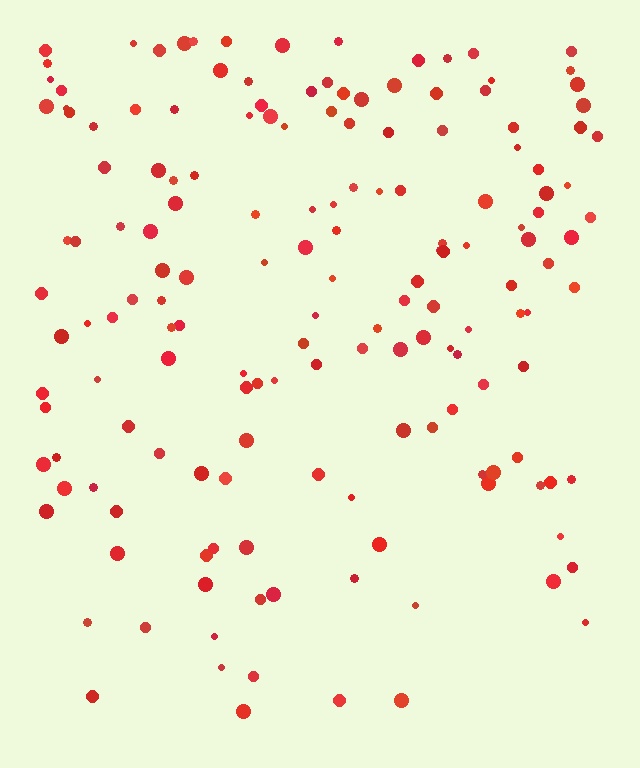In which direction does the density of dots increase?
From bottom to top, with the top side densest.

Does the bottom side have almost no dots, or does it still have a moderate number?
Still a moderate number, just noticeably fewer than the top.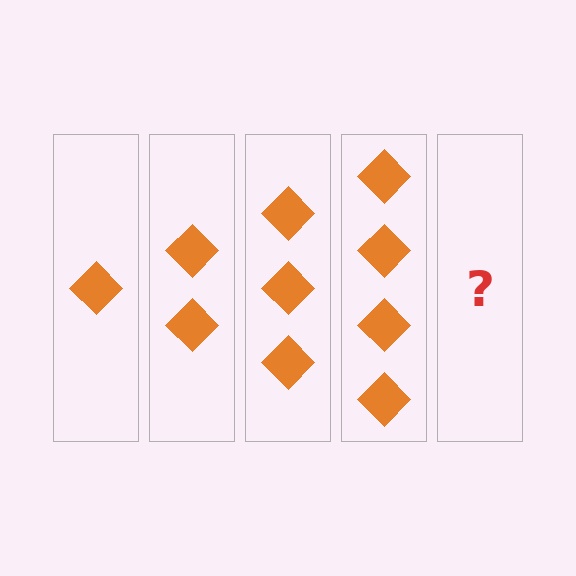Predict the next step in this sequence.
The next step is 5 diamonds.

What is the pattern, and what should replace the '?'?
The pattern is that each step adds one more diamond. The '?' should be 5 diamonds.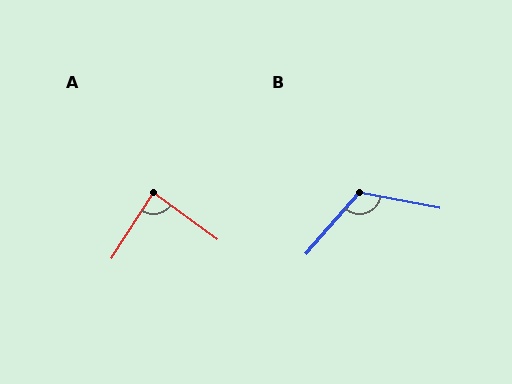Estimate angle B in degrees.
Approximately 120 degrees.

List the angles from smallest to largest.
A (86°), B (120°).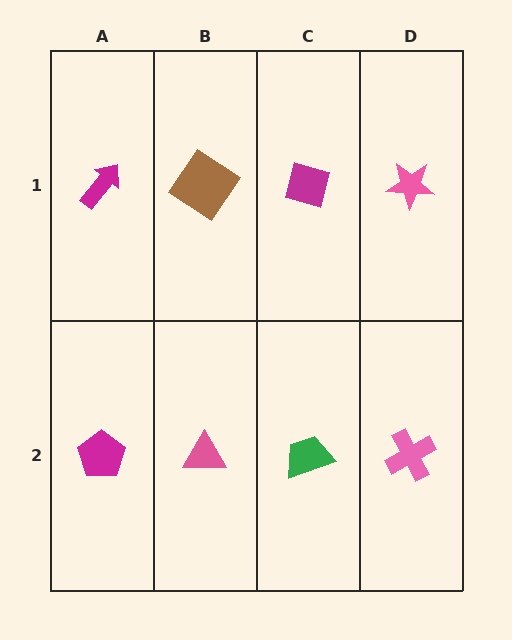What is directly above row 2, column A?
A magenta arrow.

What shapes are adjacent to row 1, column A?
A magenta pentagon (row 2, column A), a brown diamond (row 1, column B).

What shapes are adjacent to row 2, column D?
A pink star (row 1, column D), a green trapezoid (row 2, column C).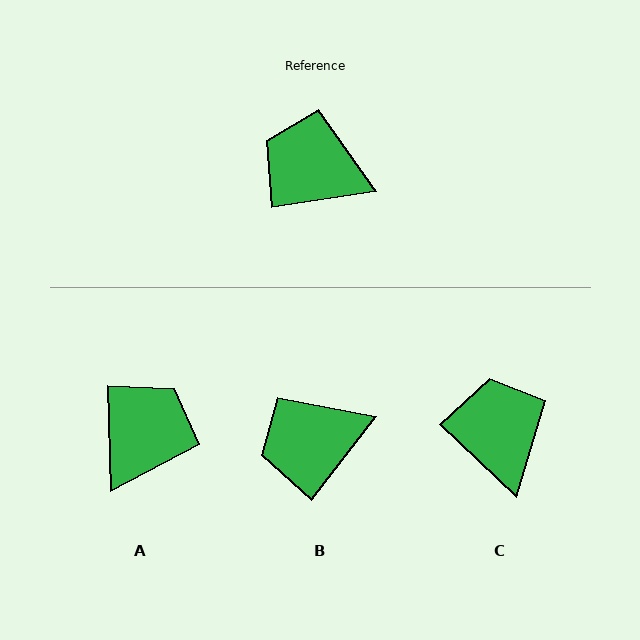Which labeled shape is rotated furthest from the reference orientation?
A, about 97 degrees away.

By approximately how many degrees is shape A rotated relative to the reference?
Approximately 97 degrees clockwise.